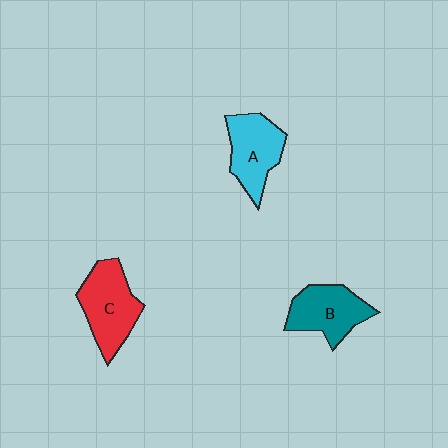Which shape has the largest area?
Shape C (red).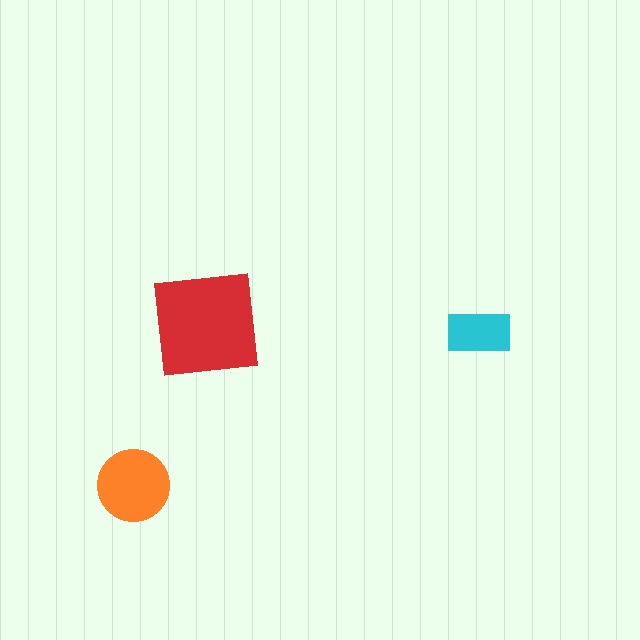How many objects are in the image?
There are 3 objects in the image.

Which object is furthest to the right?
The cyan rectangle is rightmost.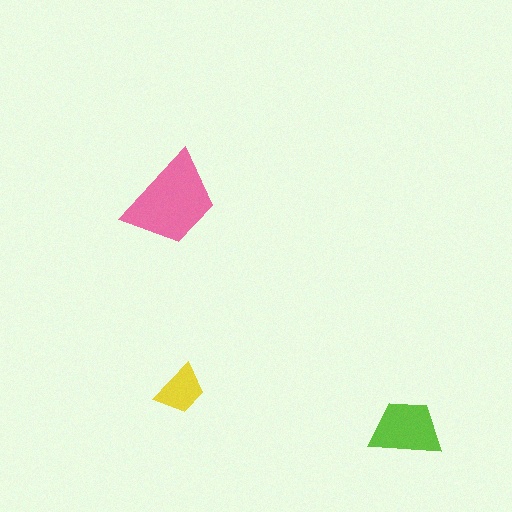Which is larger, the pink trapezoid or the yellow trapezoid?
The pink one.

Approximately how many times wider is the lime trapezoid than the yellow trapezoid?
About 1.5 times wider.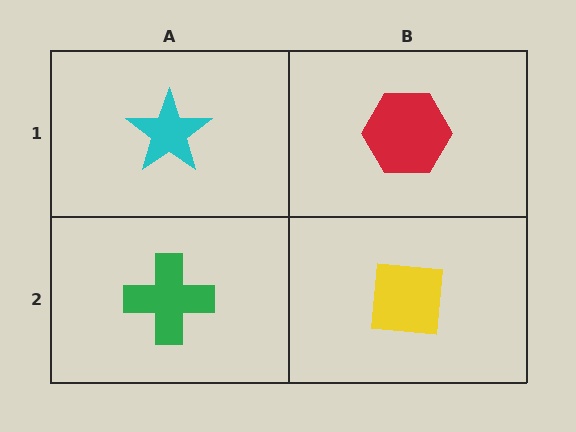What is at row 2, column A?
A green cross.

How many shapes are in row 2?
2 shapes.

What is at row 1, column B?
A red hexagon.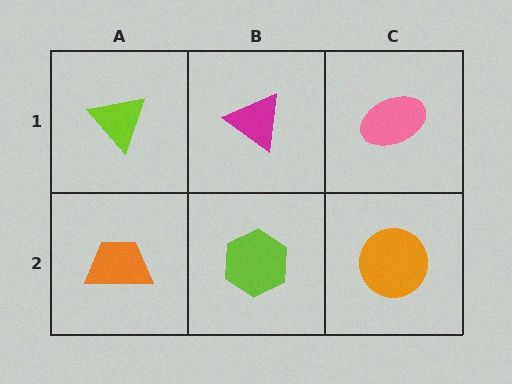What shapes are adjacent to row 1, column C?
An orange circle (row 2, column C), a magenta triangle (row 1, column B).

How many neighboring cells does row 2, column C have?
2.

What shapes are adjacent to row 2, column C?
A pink ellipse (row 1, column C), a lime hexagon (row 2, column B).